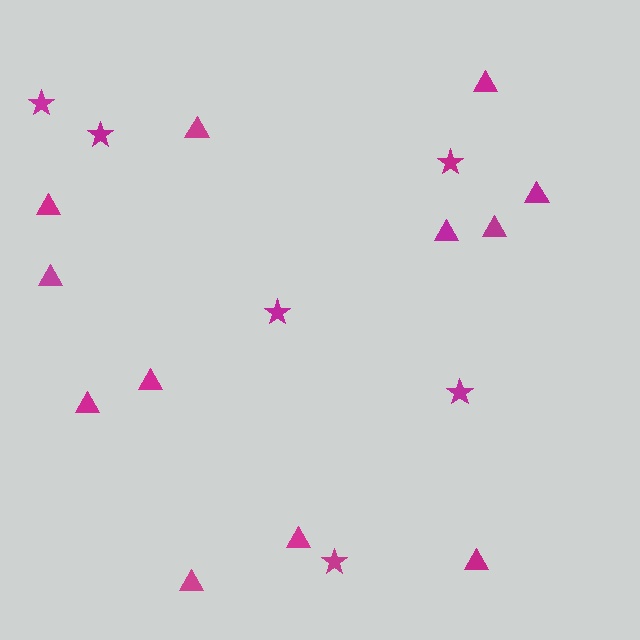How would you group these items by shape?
There are 2 groups: one group of triangles (12) and one group of stars (6).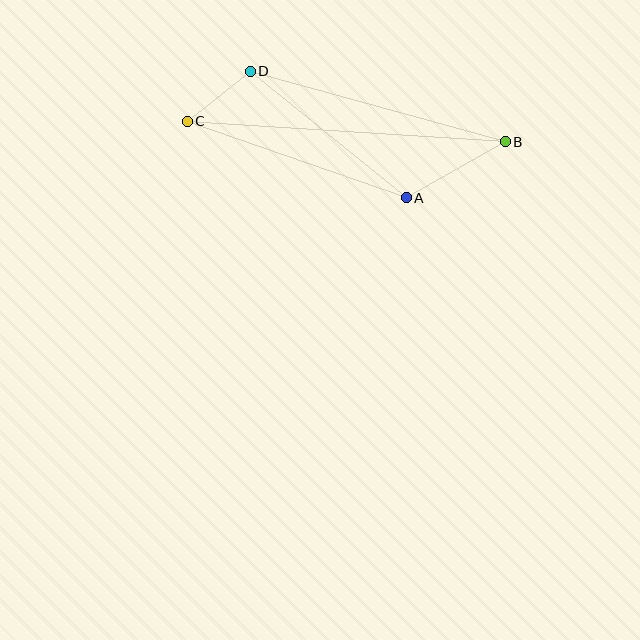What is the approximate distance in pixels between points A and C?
The distance between A and C is approximately 232 pixels.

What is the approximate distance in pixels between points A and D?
The distance between A and D is approximately 201 pixels.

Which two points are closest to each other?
Points C and D are closest to each other.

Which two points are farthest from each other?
Points B and C are farthest from each other.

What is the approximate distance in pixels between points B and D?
The distance between B and D is approximately 264 pixels.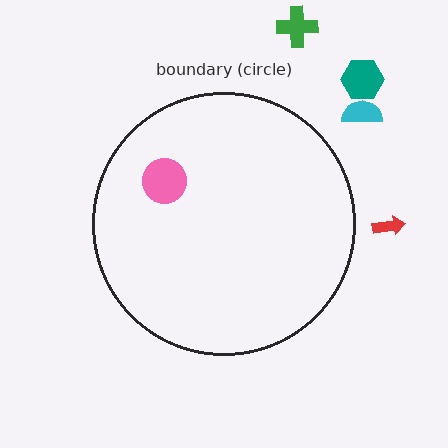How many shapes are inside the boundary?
1 inside, 4 outside.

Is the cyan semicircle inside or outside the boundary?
Outside.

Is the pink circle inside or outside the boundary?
Inside.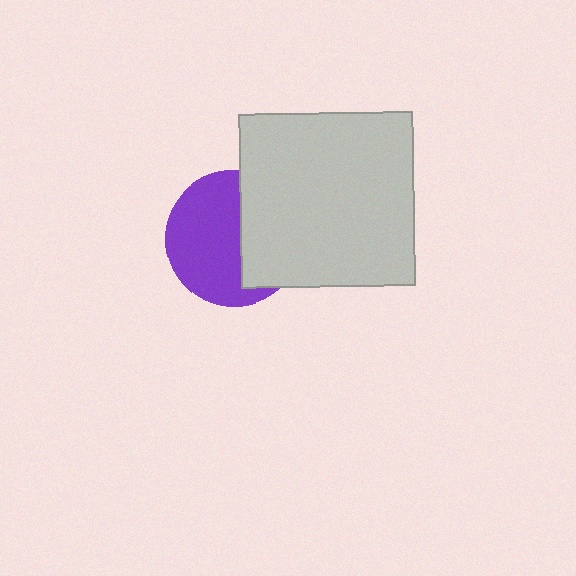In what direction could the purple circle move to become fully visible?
The purple circle could move left. That would shift it out from behind the light gray square entirely.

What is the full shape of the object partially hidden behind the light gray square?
The partially hidden object is a purple circle.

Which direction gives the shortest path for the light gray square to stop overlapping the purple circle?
Moving right gives the shortest separation.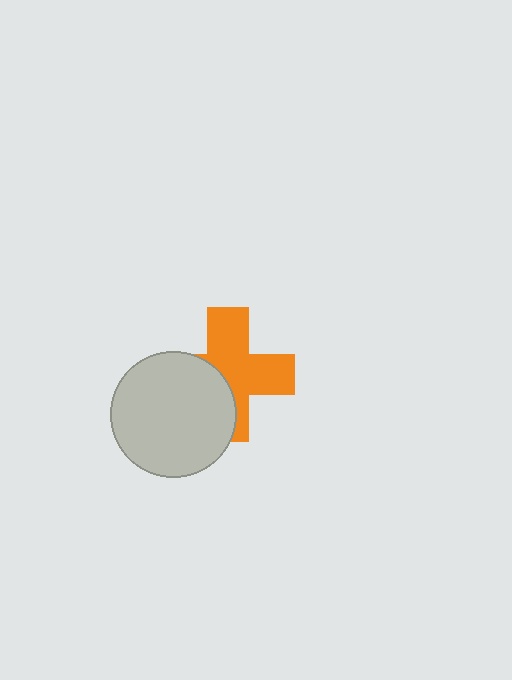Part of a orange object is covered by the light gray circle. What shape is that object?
It is a cross.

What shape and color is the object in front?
The object in front is a light gray circle.